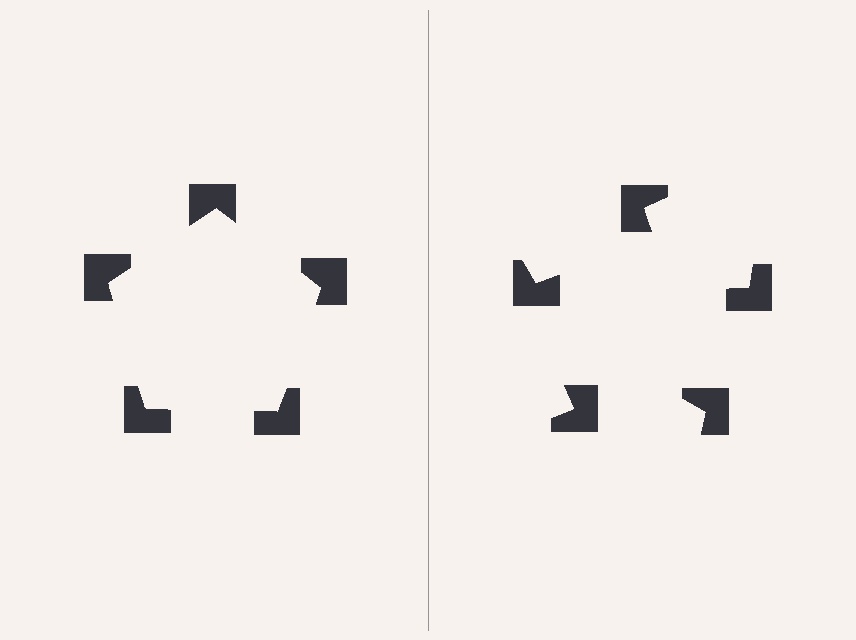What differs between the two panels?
The notched squares are positioned identically on both sides; only the wedge orientations differ. On the left they align to a pentagon; on the right they are misaligned.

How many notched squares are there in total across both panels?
10 — 5 on each side.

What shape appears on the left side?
An illusory pentagon.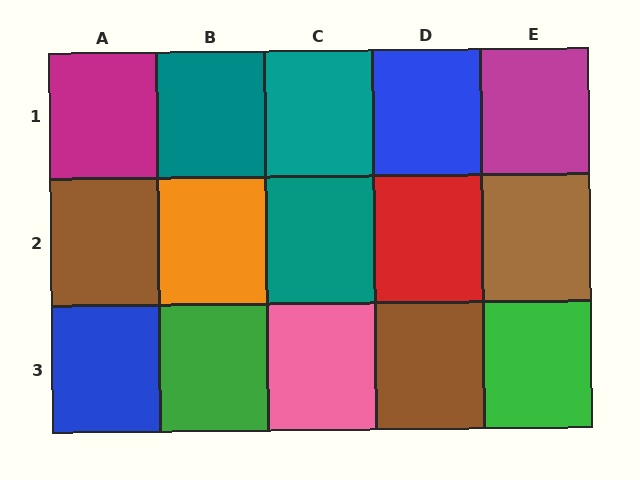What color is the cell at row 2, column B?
Orange.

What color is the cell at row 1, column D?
Blue.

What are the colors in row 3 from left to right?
Blue, green, pink, brown, green.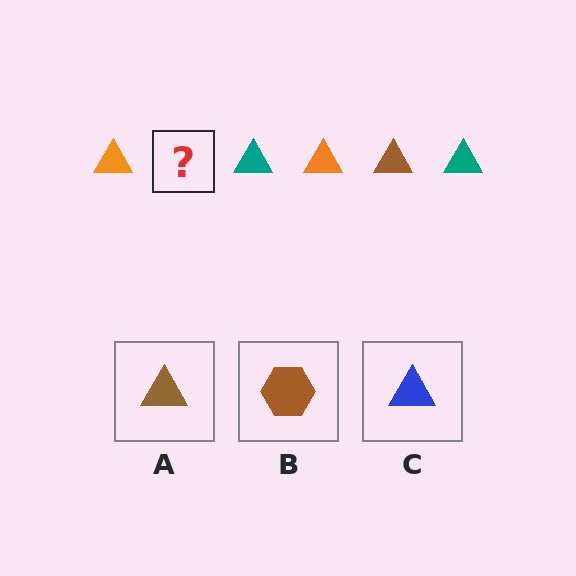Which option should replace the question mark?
Option A.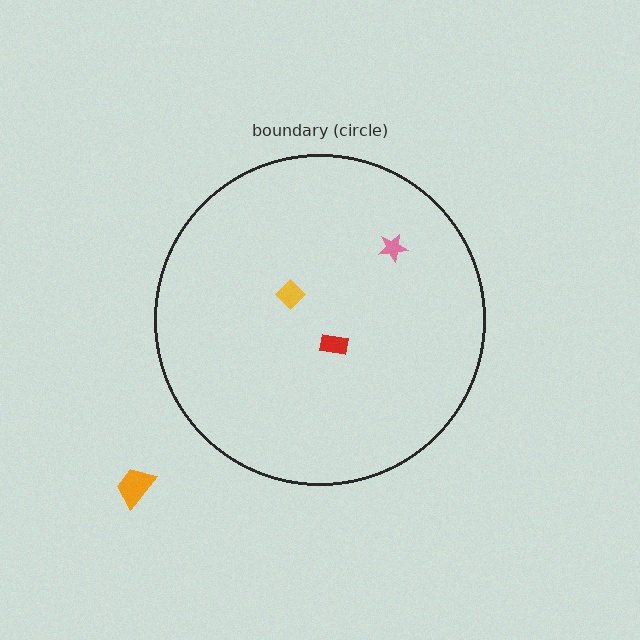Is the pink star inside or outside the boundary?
Inside.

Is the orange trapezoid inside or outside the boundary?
Outside.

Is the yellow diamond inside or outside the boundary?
Inside.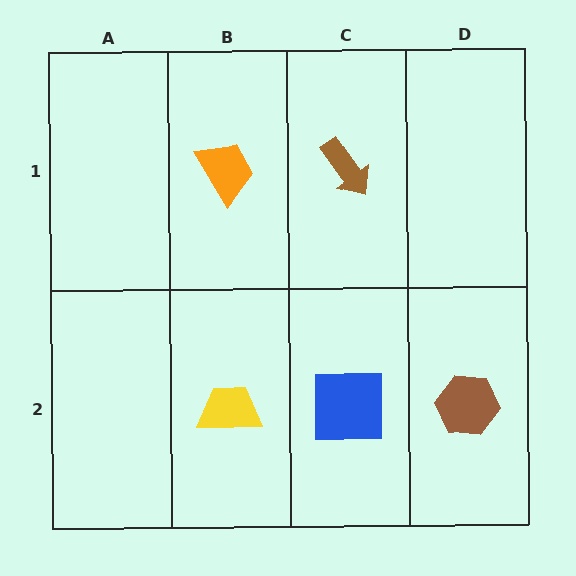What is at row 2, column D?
A brown hexagon.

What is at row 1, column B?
An orange trapezoid.